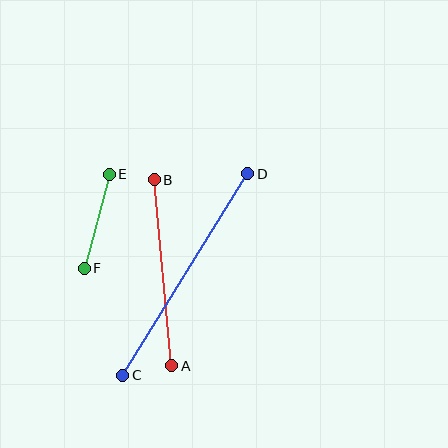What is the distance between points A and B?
The distance is approximately 186 pixels.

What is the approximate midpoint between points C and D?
The midpoint is at approximately (185, 274) pixels.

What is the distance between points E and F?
The distance is approximately 97 pixels.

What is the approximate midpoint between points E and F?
The midpoint is at approximately (97, 221) pixels.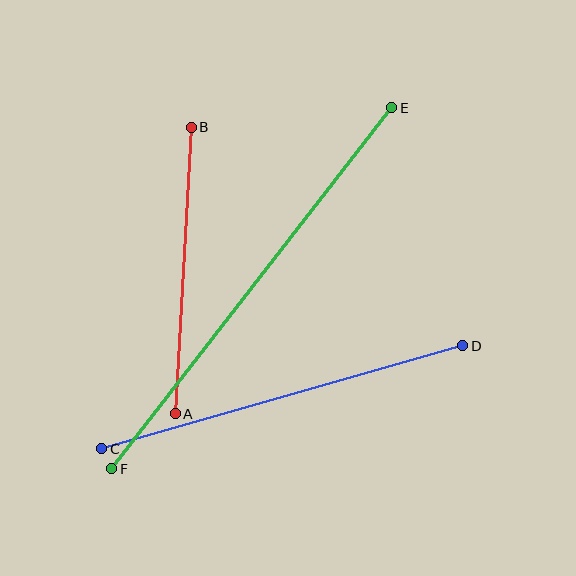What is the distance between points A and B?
The distance is approximately 287 pixels.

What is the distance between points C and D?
The distance is approximately 375 pixels.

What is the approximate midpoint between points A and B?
The midpoint is at approximately (183, 270) pixels.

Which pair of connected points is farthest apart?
Points E and F are farthest apart.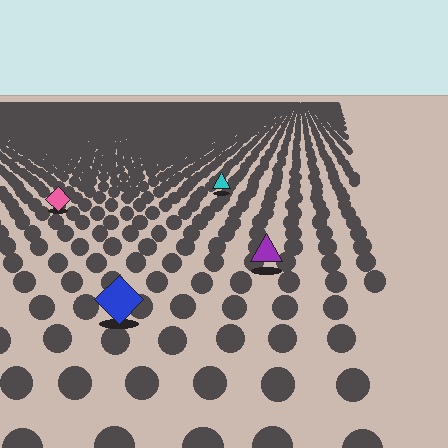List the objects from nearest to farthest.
From nearest to farthest: the blue diamond, the purple triangle, the pink diamond, the cyan triangle.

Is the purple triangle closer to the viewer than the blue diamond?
No. The blue diamond is closer — you can tell from the texture gradient: the ground texture is coarser near it.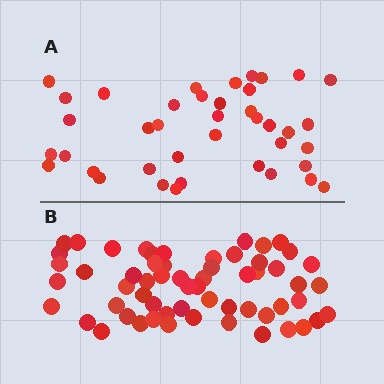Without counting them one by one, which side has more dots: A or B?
Region B (the bottom region) has more dots.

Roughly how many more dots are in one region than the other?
Region B has approximately 20 more dots than region A.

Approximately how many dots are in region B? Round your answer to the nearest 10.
About 60 dots. (The exact count is 59, which rounds to 60.)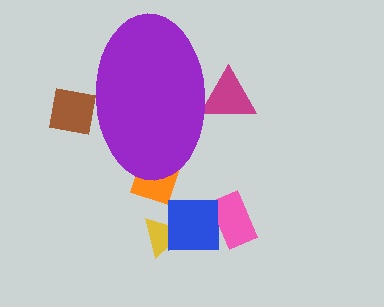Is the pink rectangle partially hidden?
No, the pink rectangle is fully visible.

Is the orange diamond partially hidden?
Yes, the orange diamond is partially hidden behind the purple ellipse.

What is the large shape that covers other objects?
A purple ellipse.